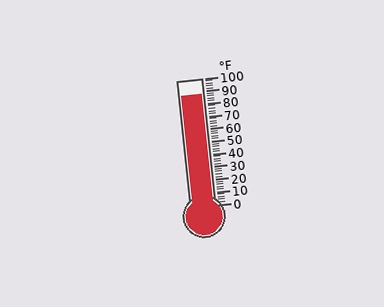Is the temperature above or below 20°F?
The temperature is above 20°F.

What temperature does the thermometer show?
The thermometer shows approximately 88°F.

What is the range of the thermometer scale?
The thermometer scale ranges from 0°F to 100°F.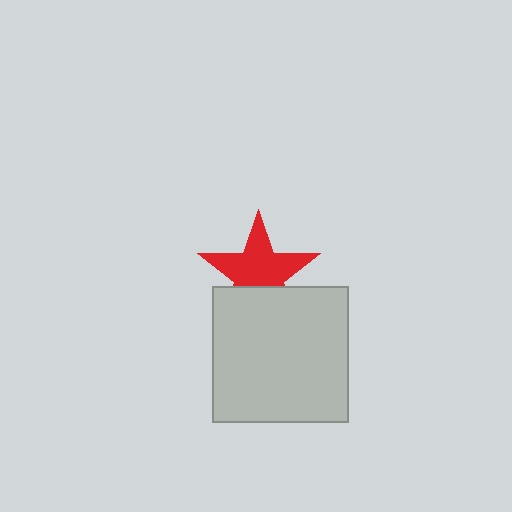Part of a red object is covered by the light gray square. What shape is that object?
It is a star.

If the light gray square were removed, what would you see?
You would see the complete red star.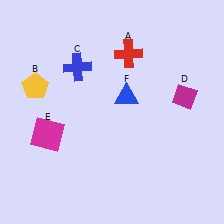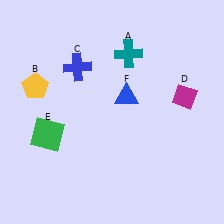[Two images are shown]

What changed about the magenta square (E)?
In Image 1, E is magenta. In Image 2, it changed to green.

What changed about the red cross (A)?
In Image 1, A is red. In Image 2, it changed to teal.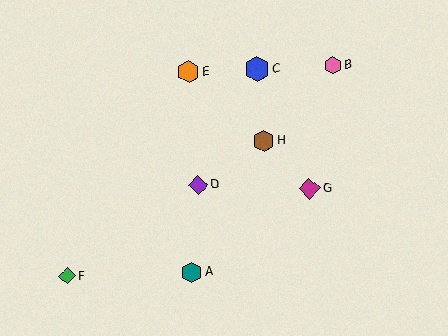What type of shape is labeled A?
Shape A is a teal hexagon.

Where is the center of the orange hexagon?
The center of the orange hexagon is at (189, 72).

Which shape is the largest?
The blue hexagon (labeled C) is the largest.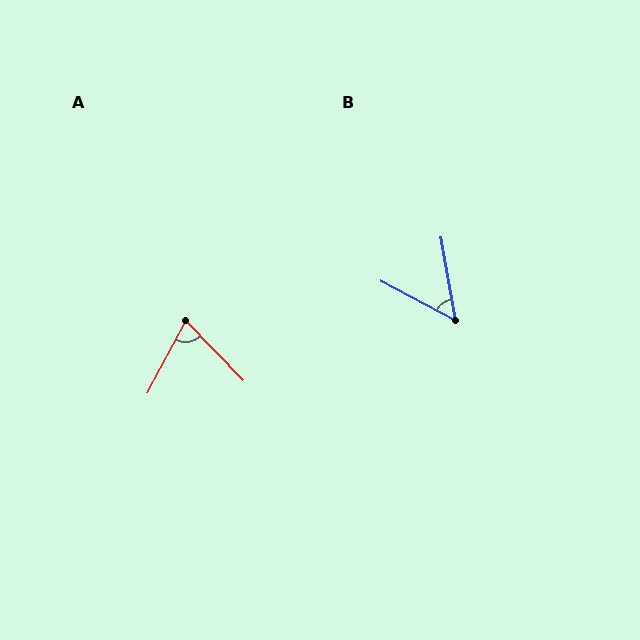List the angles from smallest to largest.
B (52°), A (72°).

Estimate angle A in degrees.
Approximately 72 degrees.